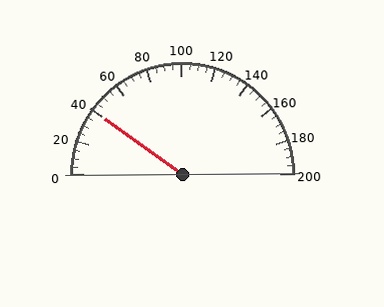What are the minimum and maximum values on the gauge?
The gauge ranges from 0 to 200.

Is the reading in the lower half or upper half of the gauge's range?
The reading is in the lower half of the range (0 to 200).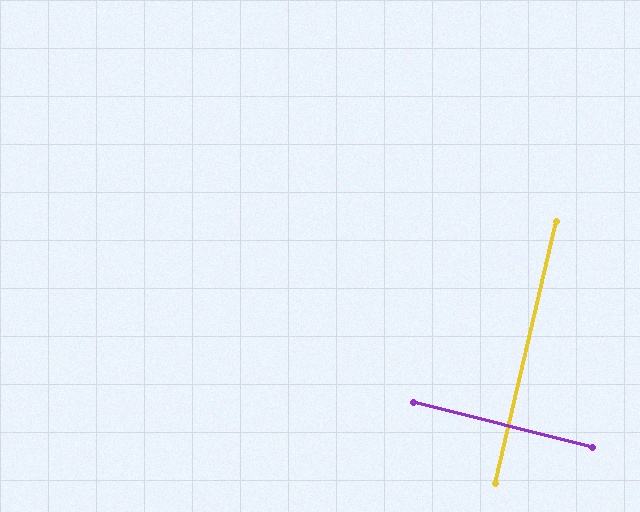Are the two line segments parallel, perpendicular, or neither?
Perpendicular — they meet at approximately 89°.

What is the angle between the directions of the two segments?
Approximately 89 degrees.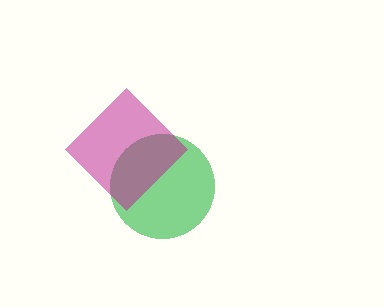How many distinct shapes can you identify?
There are 2 distinct shapes: a green circle, a magenta diamond.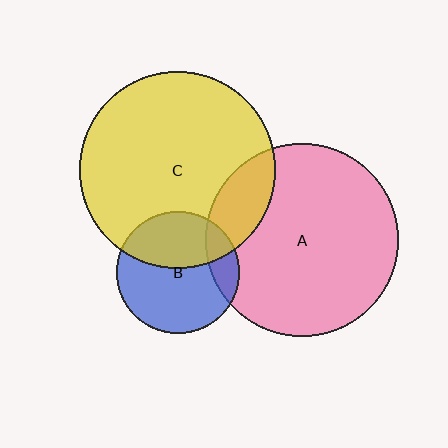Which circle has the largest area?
Circle C (yellow).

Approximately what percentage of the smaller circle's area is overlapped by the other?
Approximately 40%.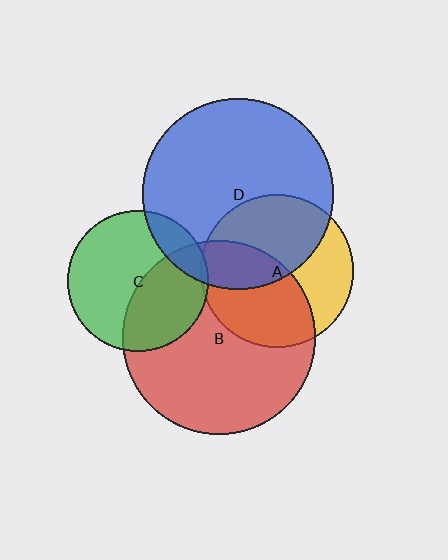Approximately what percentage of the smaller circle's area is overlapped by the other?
Approximately 50%.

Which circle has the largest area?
Circle B (red).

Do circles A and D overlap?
Yes.